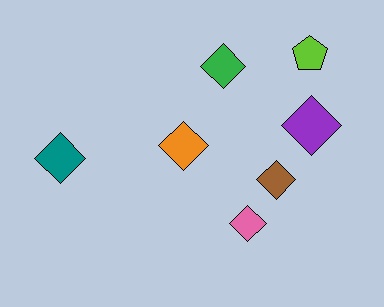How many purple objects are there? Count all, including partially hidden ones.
There is 1 purple object.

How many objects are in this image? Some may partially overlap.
There are 7 objects.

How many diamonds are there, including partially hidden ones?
There are 6 diamonds.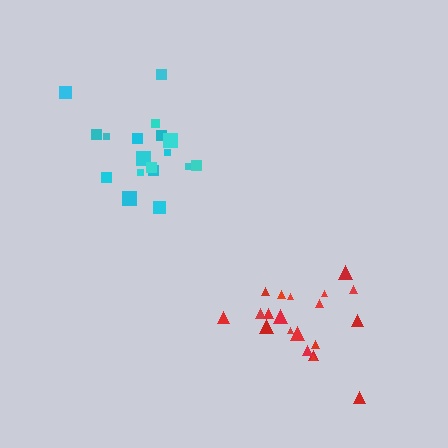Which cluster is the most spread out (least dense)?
Cyan.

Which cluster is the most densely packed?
Red.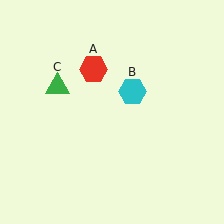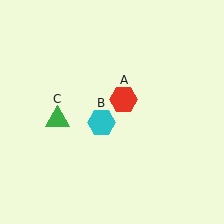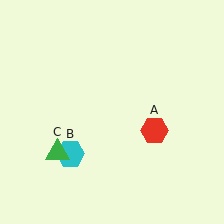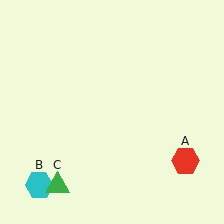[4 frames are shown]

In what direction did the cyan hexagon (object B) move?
The cyan hexagon (object B) moved down and to the left.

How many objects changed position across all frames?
3 objects changed position: red hexagon (object A), cyan hexagon (object B), green triangle (object C).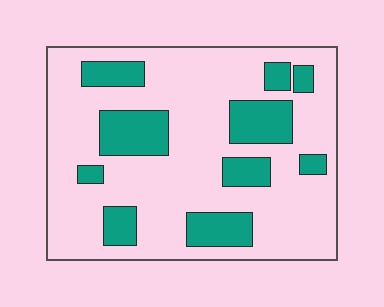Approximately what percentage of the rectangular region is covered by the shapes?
Approximately 25%.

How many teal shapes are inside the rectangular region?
10.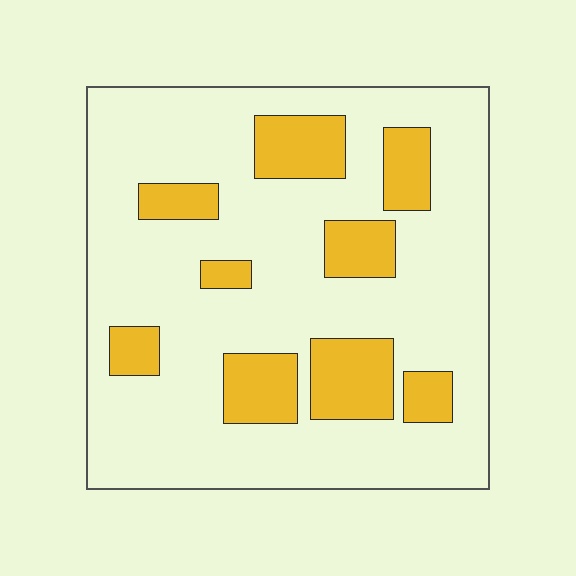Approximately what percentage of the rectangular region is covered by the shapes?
Approximately 20%.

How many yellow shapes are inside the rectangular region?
9.